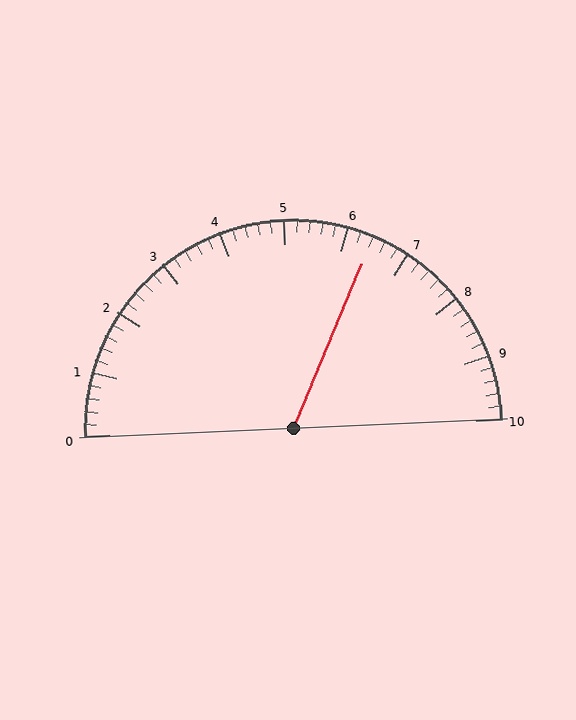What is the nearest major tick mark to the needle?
The nearest major tick mark is 6.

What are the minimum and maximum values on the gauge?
The gauge ranges from 0 to 10.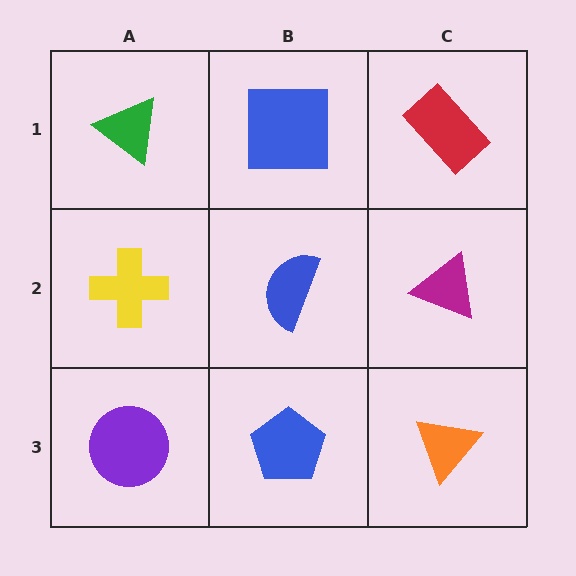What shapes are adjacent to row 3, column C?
A magenta triangle (row 2, column C), a blue pentagon (row 3, column B).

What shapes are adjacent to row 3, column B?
A blue semicircle (row 2, column B), a purple circle (row 3, column A), an orange triangle (row 3, column C).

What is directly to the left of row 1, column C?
A blue square.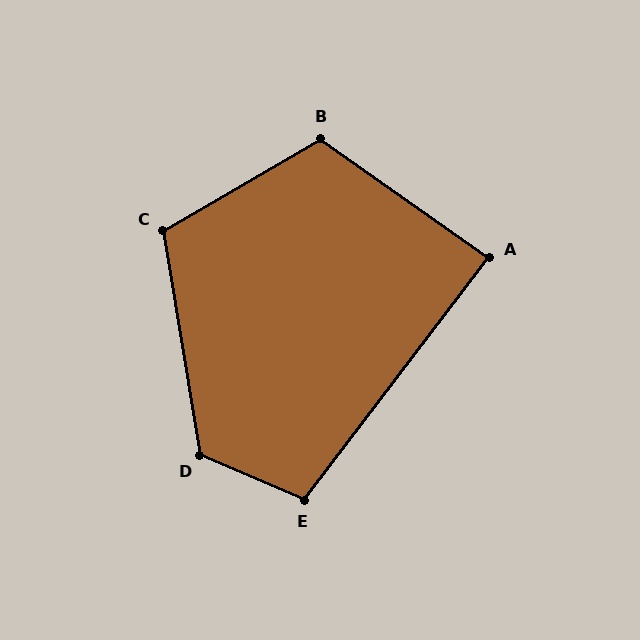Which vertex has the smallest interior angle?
A, at approximately 88 degrees.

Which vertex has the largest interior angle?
D, at approximately 123 degrees.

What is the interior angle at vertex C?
Approximately 111 degrees (obtuse).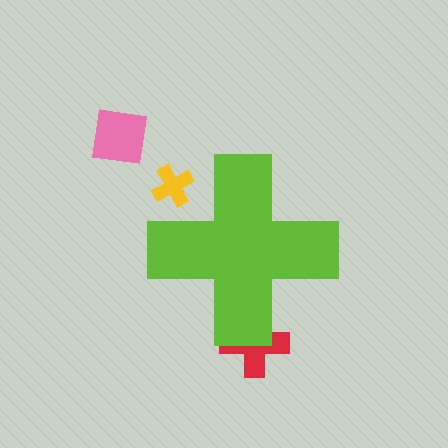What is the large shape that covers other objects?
A lime cross.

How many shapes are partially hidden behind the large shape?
2 shapes are partially hidden.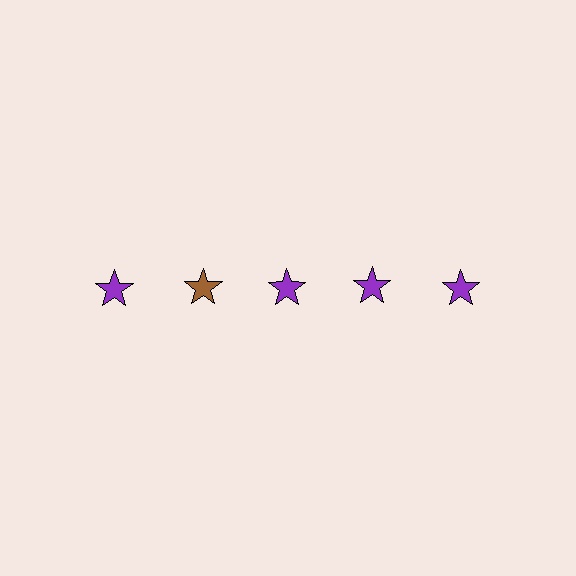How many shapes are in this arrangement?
There are 5 shapes arranged in a grid pattern.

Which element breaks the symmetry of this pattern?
The brown star in the top row, second from left column breaks the symmetry. All other shapes are purple stars.